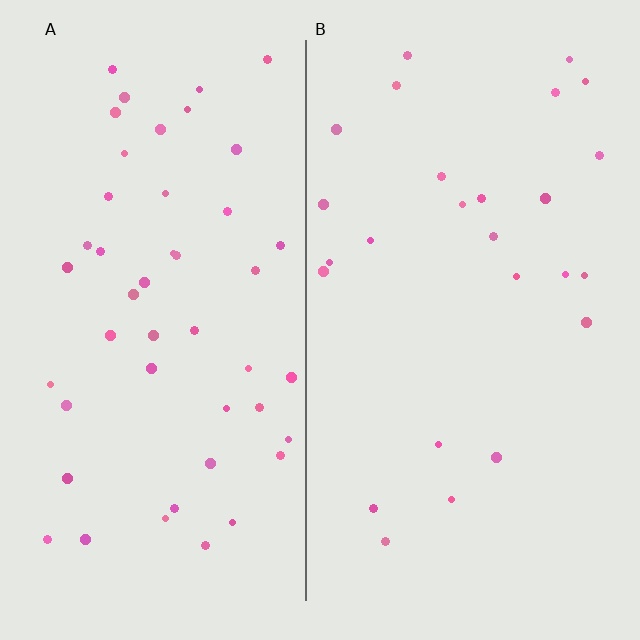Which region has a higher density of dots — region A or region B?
A (the left).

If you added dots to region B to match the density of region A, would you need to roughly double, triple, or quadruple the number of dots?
Approximately double.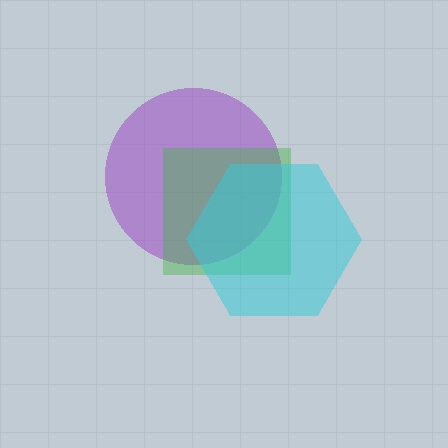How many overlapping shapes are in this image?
There are 3 overlapping shapes in the image.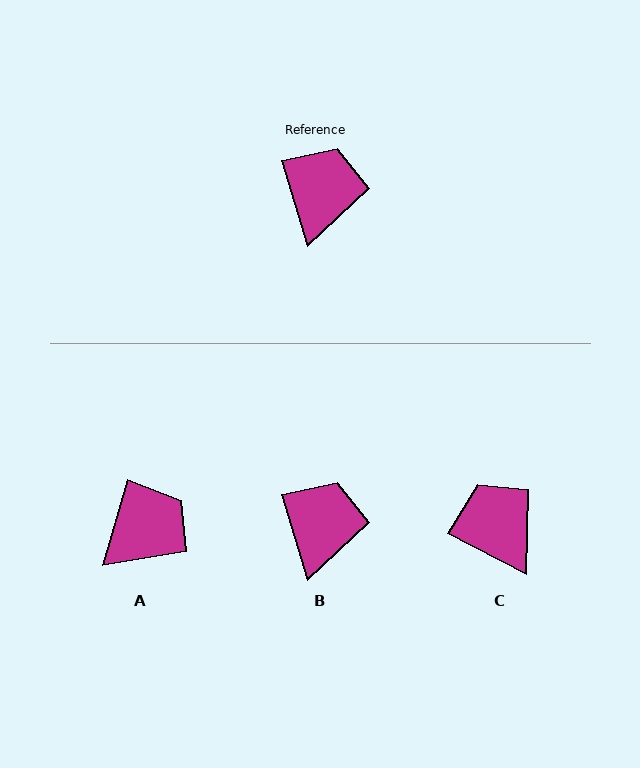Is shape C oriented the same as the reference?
No, it is off by about 46 degrees.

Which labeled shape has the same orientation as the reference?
B.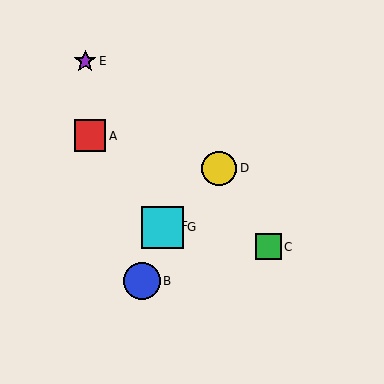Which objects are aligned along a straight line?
Objects B, F, G are aligned along a straight line.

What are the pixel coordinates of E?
Object E is at (85, 61).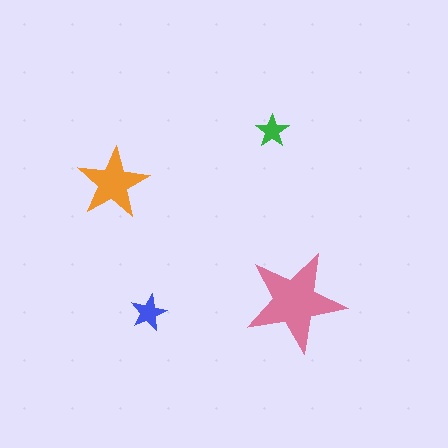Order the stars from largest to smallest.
the pink one, the orange one, the blue one, the green one.